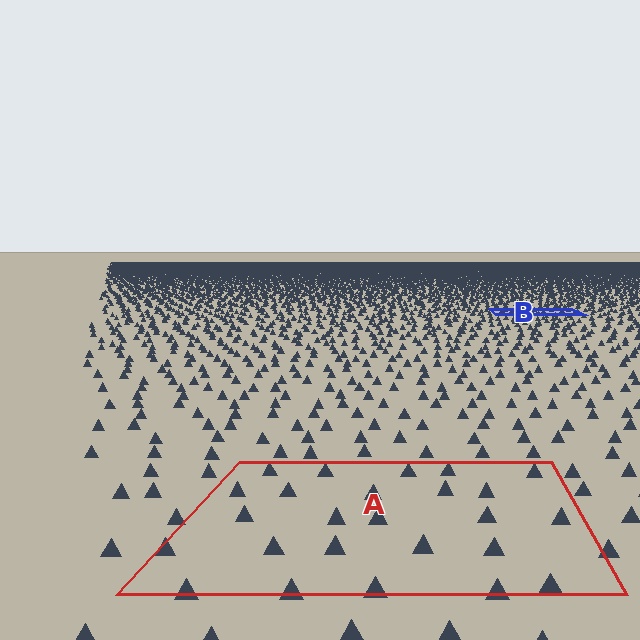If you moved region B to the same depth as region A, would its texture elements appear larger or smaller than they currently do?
They would appear larger. At a closer depth, the same texture elements are projected at a bigger on-screen size.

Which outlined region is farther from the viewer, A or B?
Region B is farther from the viewer — the texture elements inside it appear smaller and more densely packed.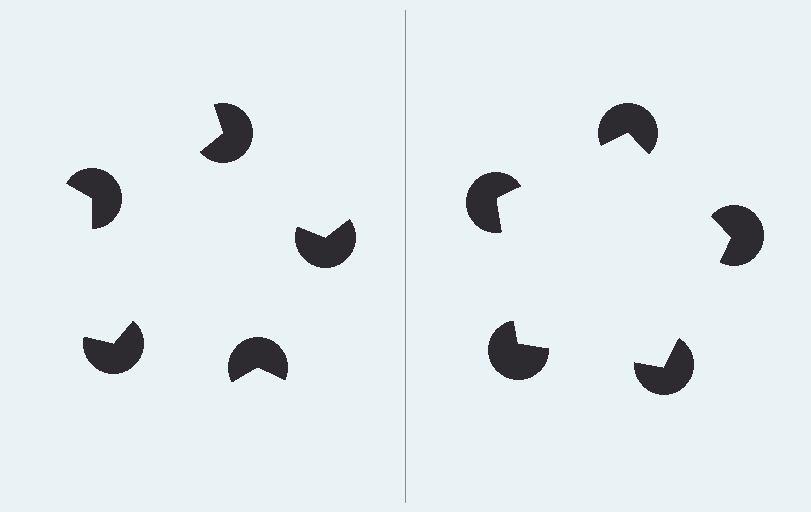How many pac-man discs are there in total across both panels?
10 — 5 on each side.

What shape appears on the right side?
An illusory pentagon.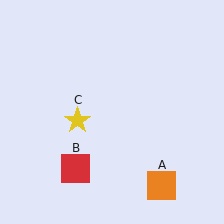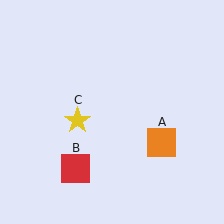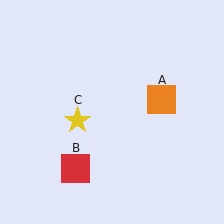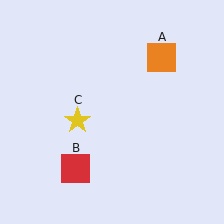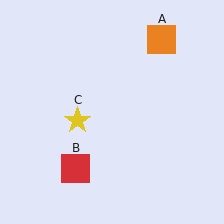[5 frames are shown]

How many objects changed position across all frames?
1 object changed position: orange square (object A).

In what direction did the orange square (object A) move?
The orange square (object A) moved up.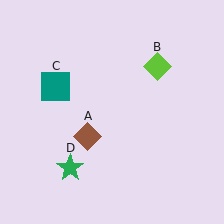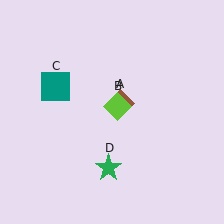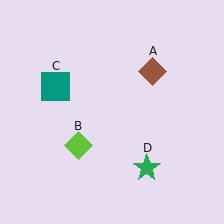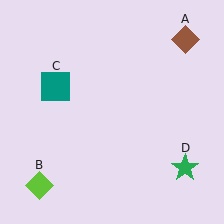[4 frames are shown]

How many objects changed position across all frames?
3 objects changed position: brown diamond (object A), lime diamond (object B), green star (object D).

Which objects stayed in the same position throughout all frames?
Teal square (object C) remained stationary.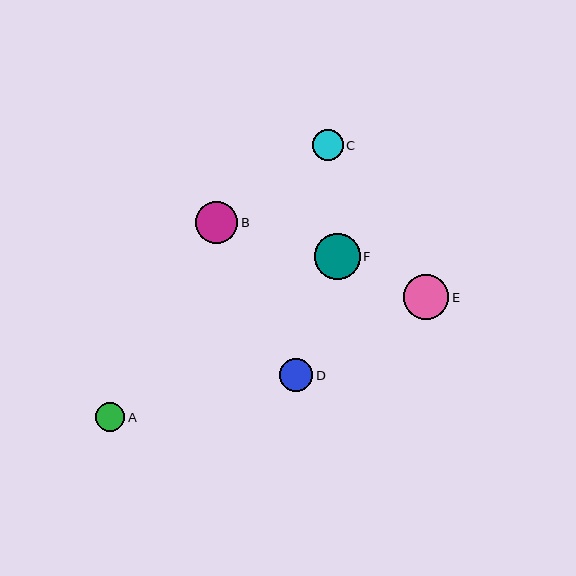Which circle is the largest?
Circle F is the largest with a size of approximately 46 pixels.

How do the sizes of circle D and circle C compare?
Circle D and circle C are approximately the same size.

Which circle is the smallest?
Circle A is the smallest with a size of approximately 29 pixels.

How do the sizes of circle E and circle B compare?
Circle E and circle B are approximately the same size.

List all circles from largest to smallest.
From largest to smallest: F, E, B, D, C, A.